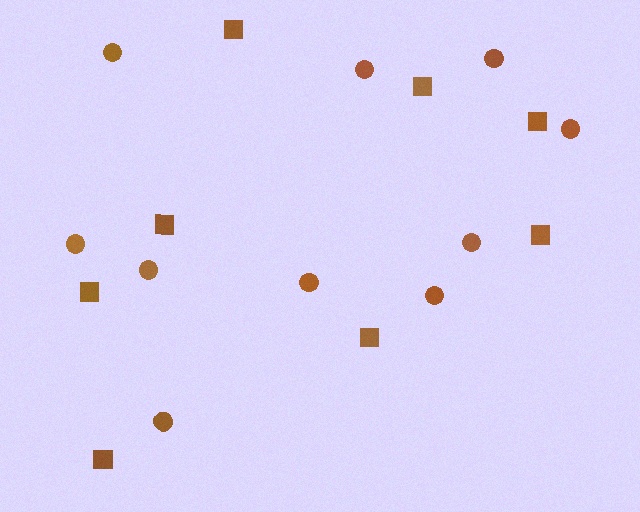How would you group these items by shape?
There are 2 groups: one group of circles (10) and one group of squares (8).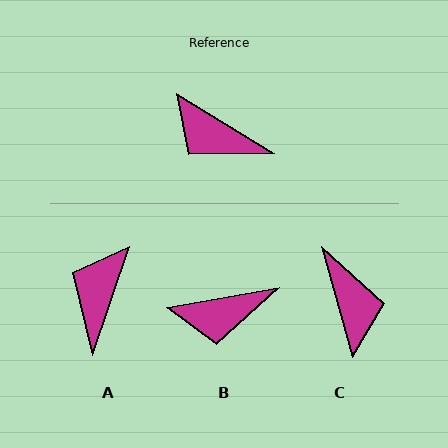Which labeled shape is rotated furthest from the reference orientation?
C, about 138 degrees away.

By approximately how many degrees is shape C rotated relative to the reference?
Approximately 138 degrees counter-clockwise.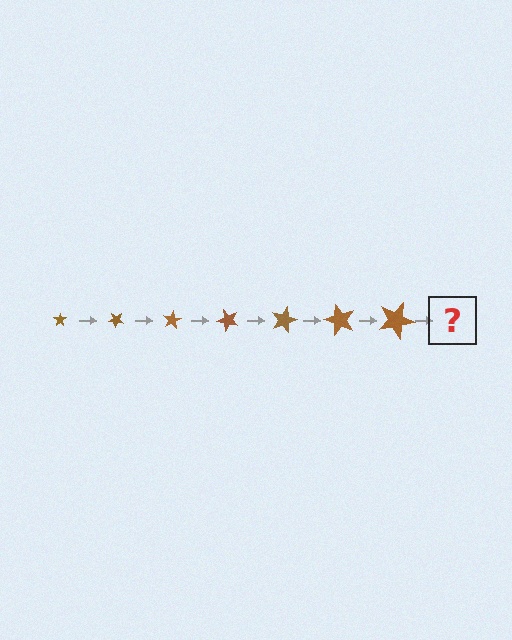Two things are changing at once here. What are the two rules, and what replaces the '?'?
The two rules are that the star grows larger each step and it rotates 40 degrees each step. The '?' should be a star, larger than the previous one and rotated 280 degrees from the start.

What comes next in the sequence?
The next element should be a star, larger than the previous one and rotated 280 degrees from the start.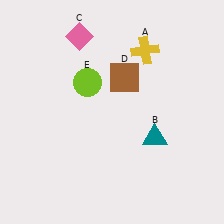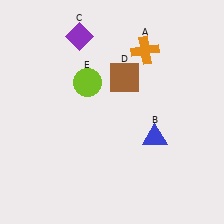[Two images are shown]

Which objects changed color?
A changed from yellow to orange. B changed from teal to blue. C changed from pink to purple.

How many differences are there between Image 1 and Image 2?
There are 3 differences between the two images.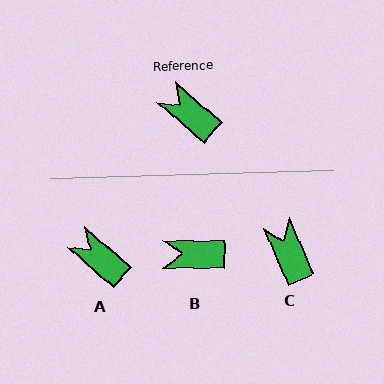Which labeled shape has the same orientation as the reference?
A.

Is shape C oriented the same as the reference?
No, it is off by about 26 degrees.